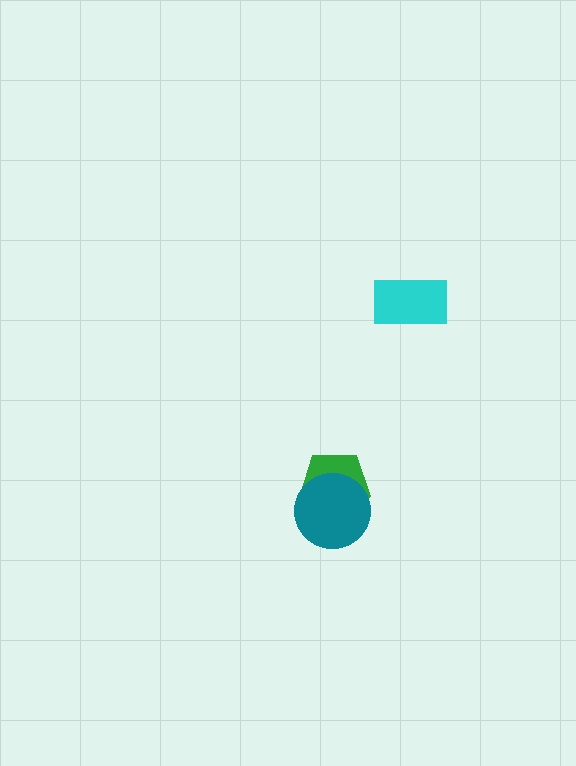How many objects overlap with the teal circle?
1 object overlaps with the teal circle.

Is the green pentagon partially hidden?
Yes, it is partially covered by another shape.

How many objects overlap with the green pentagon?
1 object overlaps with the green pentagon.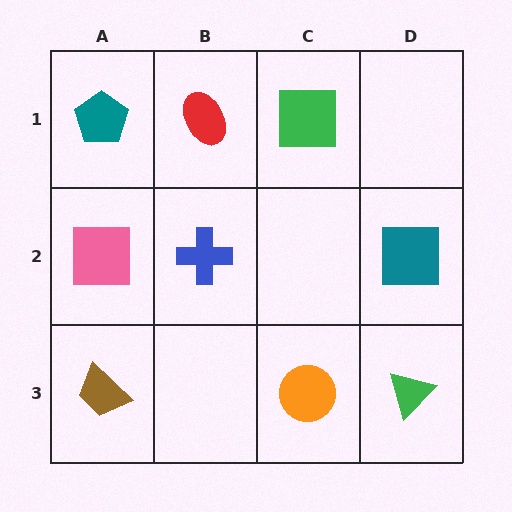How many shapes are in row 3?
3 shapes.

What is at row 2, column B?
A blue cross.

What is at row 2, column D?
A teal square.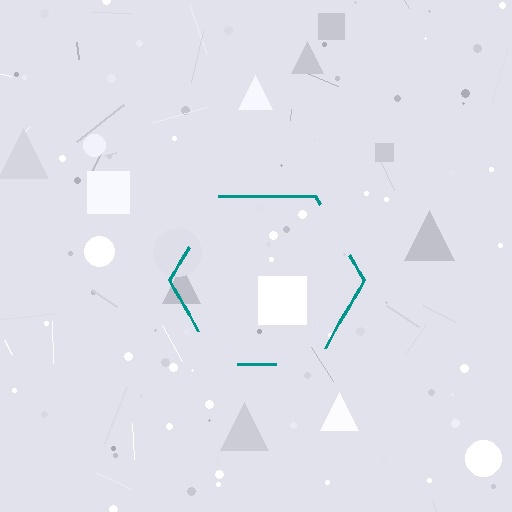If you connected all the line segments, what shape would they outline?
They would outline a hexagon.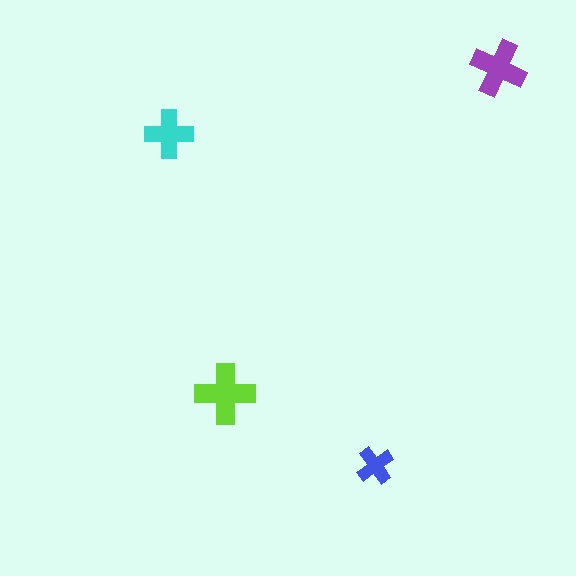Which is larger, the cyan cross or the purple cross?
The purple one.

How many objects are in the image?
There are 4 objects in the image.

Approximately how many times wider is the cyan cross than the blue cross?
About 1.5 times wider.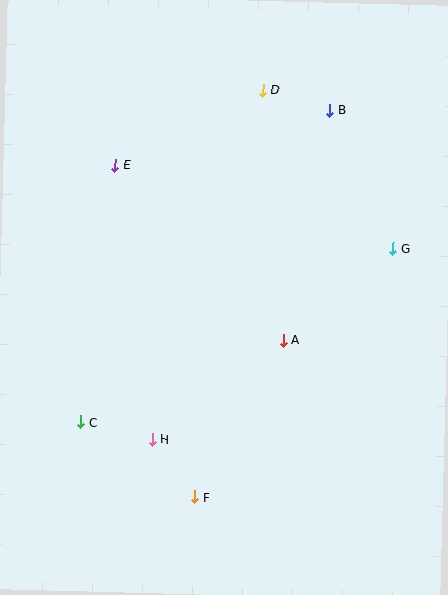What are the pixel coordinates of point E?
Point E is at (115, 166).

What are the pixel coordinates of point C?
Point C is at (80, 422).